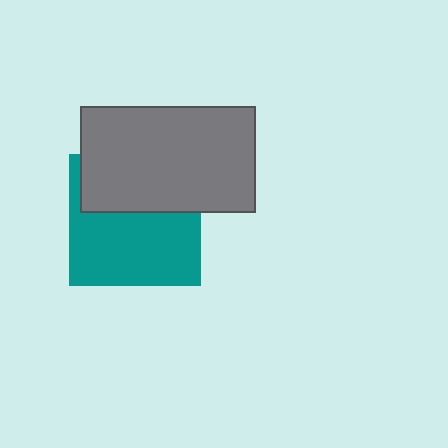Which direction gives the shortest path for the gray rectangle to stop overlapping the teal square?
Moving up gives the shortest separation.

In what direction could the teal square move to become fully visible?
The teal square could move down. That would shift it out from behind the gray rectangle entirely.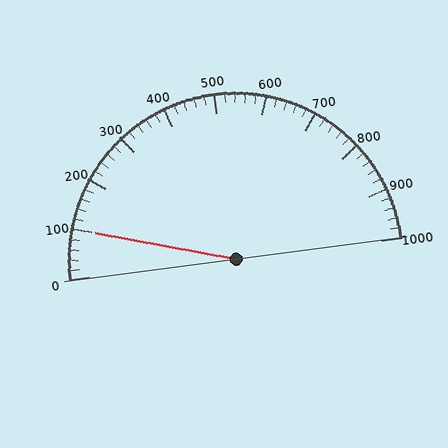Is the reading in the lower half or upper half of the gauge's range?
The reading is in the lower half of the range (0 to 1000).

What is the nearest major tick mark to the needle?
The nearest major tick mark is 100.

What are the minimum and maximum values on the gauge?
The gauge ranges from 0 to 1000.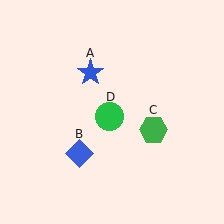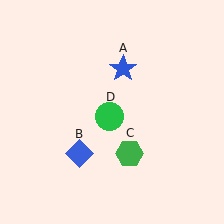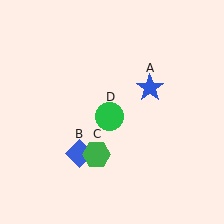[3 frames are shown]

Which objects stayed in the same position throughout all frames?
Blue diamond (object B) and green circle (object D) remained stationary.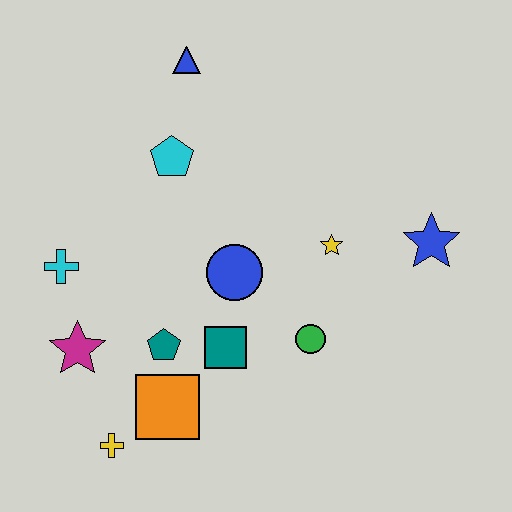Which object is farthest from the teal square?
The blue triangle is farthest from the teal square.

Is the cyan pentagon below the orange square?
No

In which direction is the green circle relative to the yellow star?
The green circle is below the yellow star.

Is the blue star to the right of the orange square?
Yes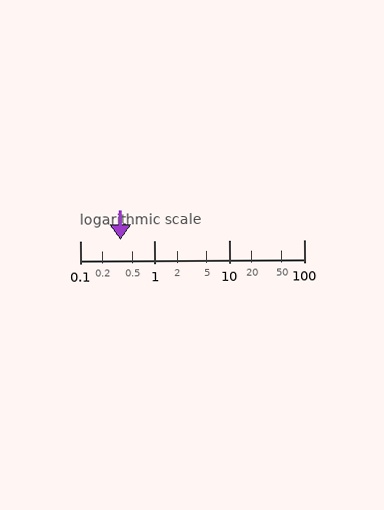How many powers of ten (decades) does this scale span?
The scale spans 3 decades, from 0.1 to 100.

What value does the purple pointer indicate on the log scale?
The pointer indicates approximately 0.35.